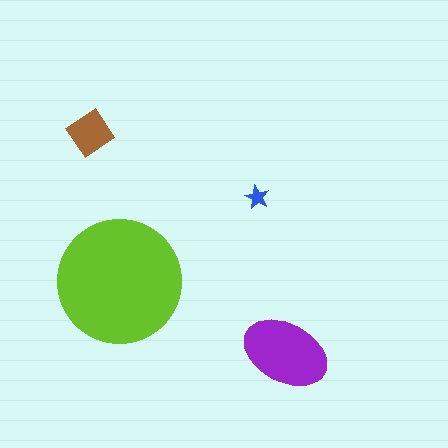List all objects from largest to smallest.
The lime circle, the purple ellipse, the brown diamond, the blue star.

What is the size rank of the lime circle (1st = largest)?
1st.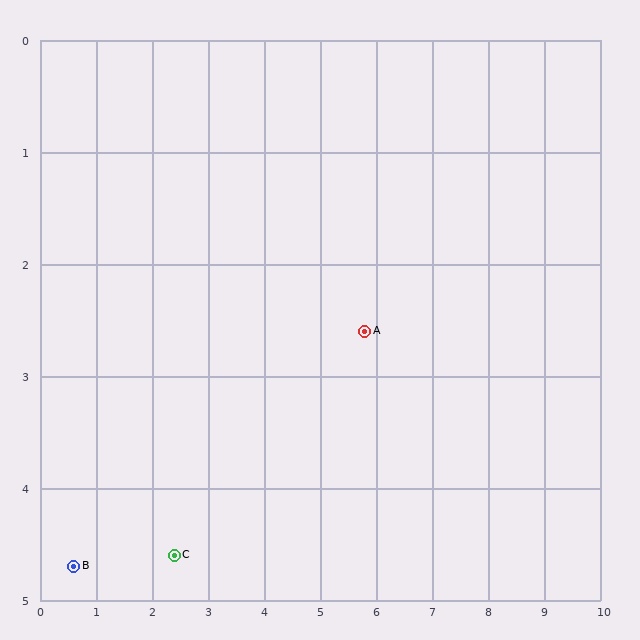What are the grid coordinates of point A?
Point A is at approximately (5.8, 2.6).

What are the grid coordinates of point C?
Point C is at approximately (2.4, 4.6).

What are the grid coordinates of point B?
Point B is at approximately (0.6, 4.7).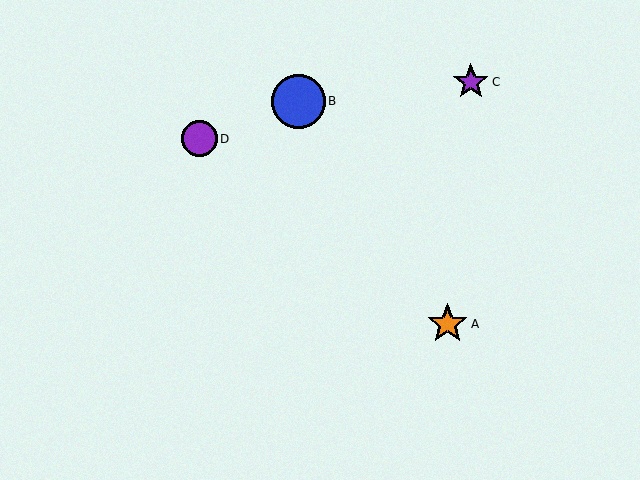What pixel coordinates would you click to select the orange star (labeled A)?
Click at (447, 324) to select the orange star A.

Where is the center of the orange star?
The center of the orange star is at (447, 324).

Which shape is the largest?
The blue circle (labeled B) is the largest.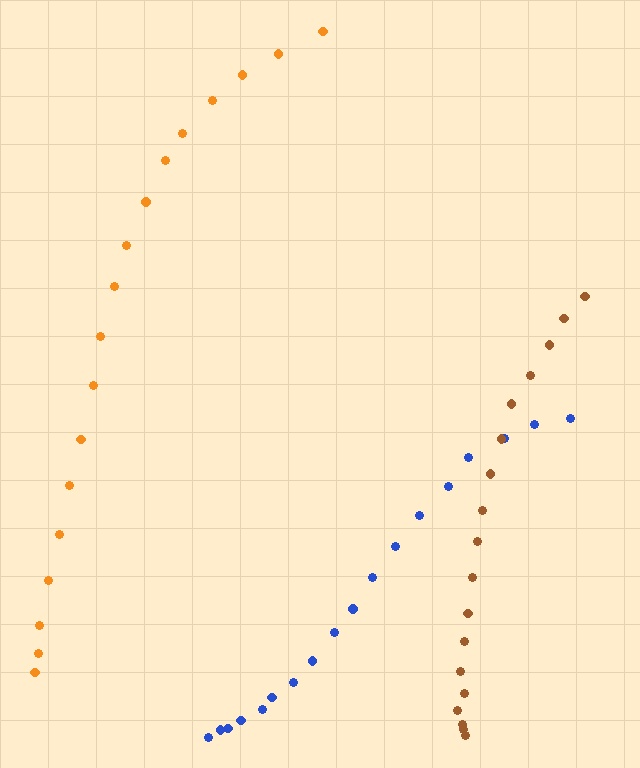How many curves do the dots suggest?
There are 3 distinct paths.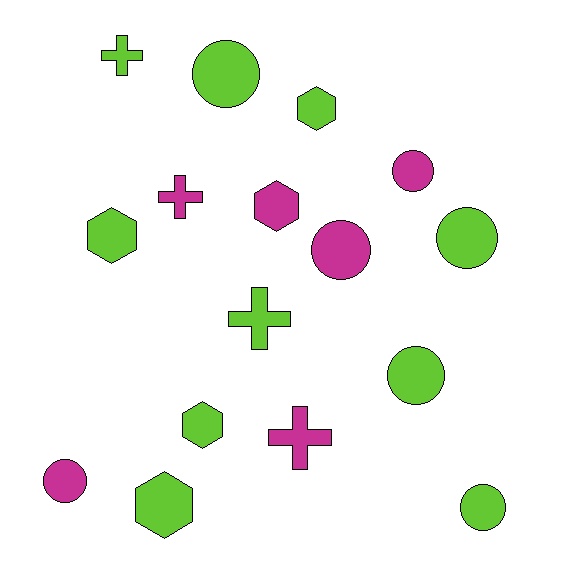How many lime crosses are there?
There are 2 lime crosses.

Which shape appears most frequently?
Circle, with 7 objects.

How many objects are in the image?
There are 16 objects.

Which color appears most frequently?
Lime, with 10 objects.